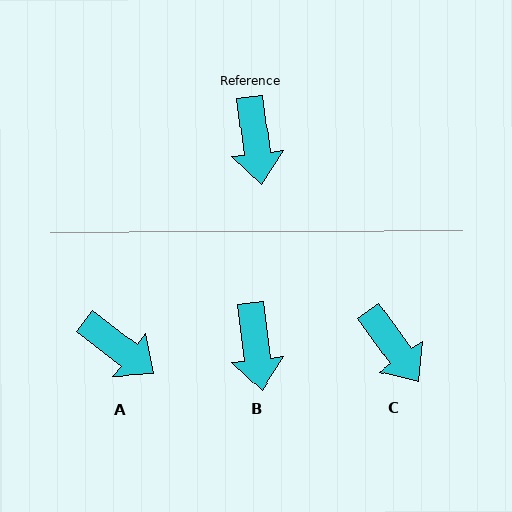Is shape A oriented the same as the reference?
No, it is off by about 45 degrees.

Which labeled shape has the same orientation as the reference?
B.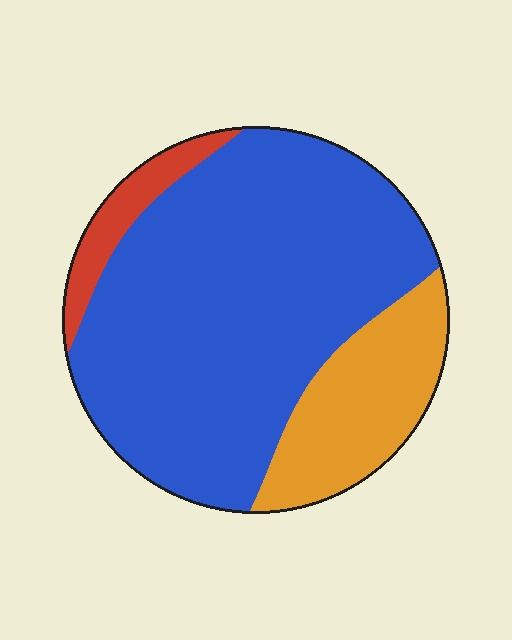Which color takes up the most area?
Blue, at roughly 75%.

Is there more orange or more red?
Orange.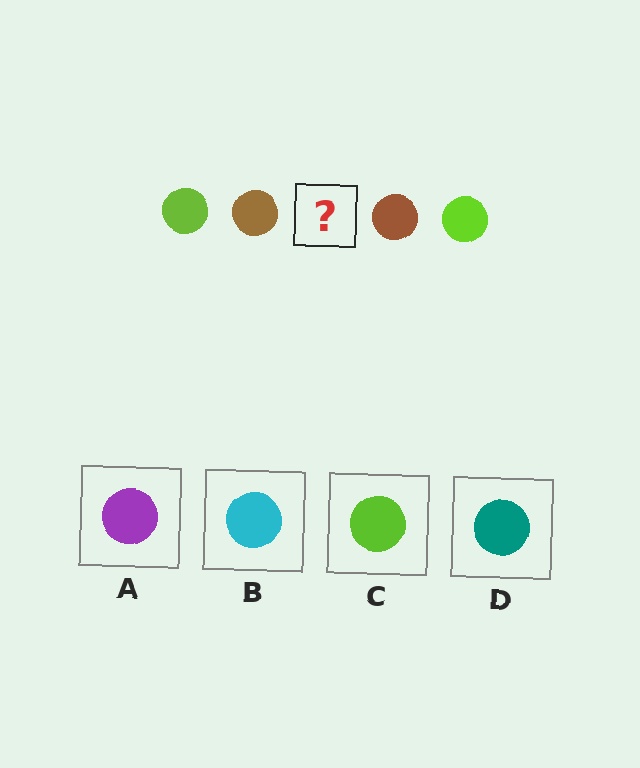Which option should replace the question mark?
Option C.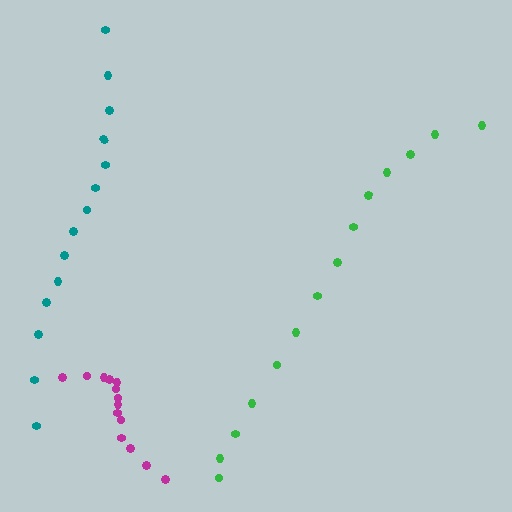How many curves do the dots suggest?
There are 3 distinct paths.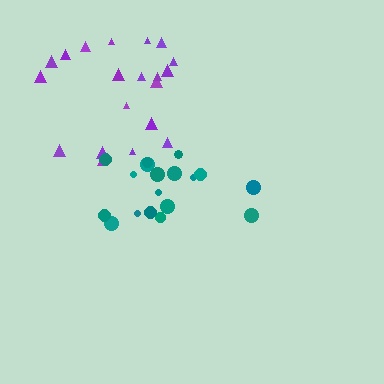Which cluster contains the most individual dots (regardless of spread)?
Purple (20).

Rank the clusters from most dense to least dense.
teal, purple.